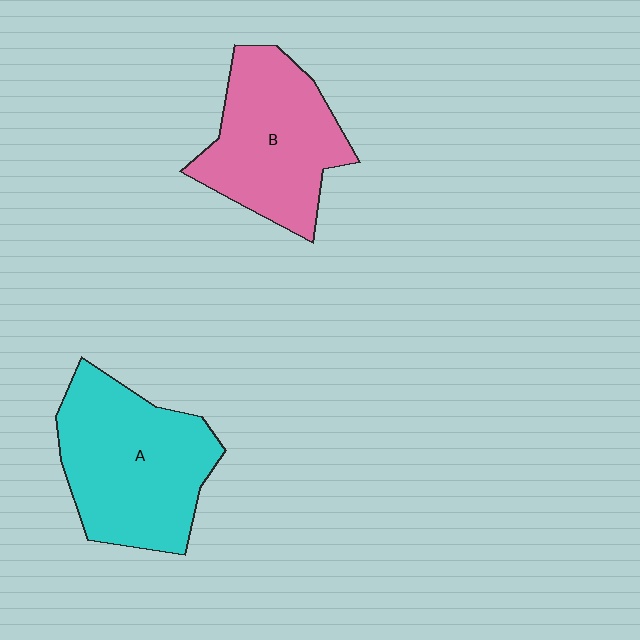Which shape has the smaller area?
Shape B (pink).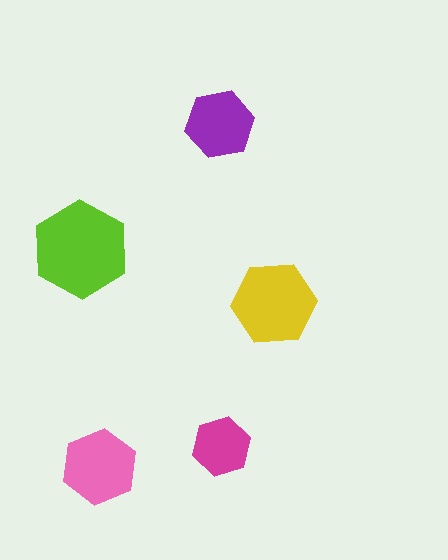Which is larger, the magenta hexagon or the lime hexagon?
The lime one.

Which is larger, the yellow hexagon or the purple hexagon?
The yellow one.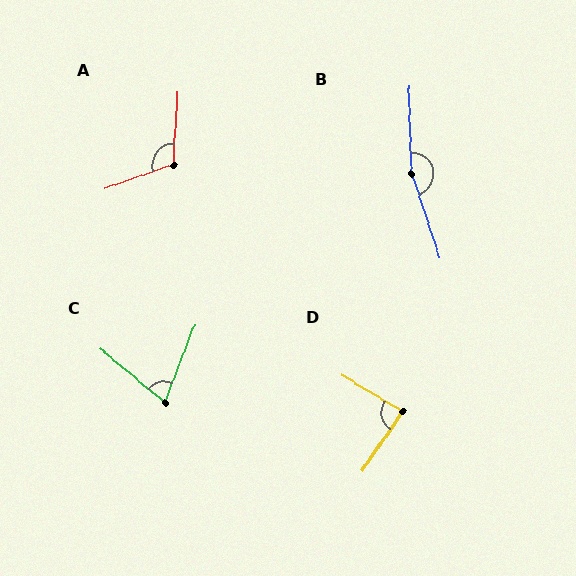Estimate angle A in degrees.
Approximately 112 degrees.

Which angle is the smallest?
C, at approximately 71 degrees.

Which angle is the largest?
B, at approximately 163 degrees.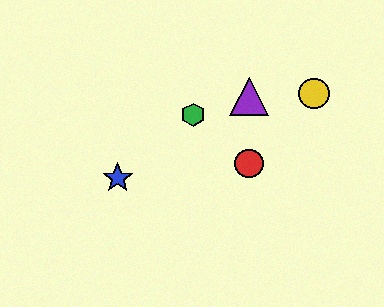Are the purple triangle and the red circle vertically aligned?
Yes, both are at x≈249.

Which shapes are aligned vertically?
The red circle, the purple triangle are aligned vertically.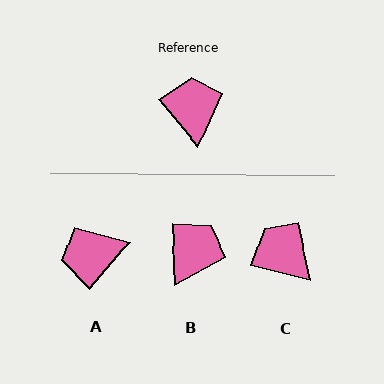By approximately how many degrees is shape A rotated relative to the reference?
Approximately 99 degrees counter-clockwise.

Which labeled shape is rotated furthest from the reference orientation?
A, about 99 degrees away.